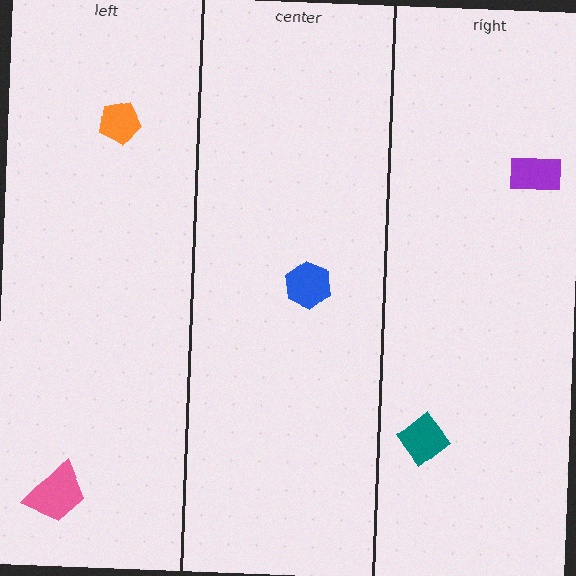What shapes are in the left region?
The orange pentagon, the pink trapezoid.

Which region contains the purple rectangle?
The right region.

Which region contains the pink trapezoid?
The left region.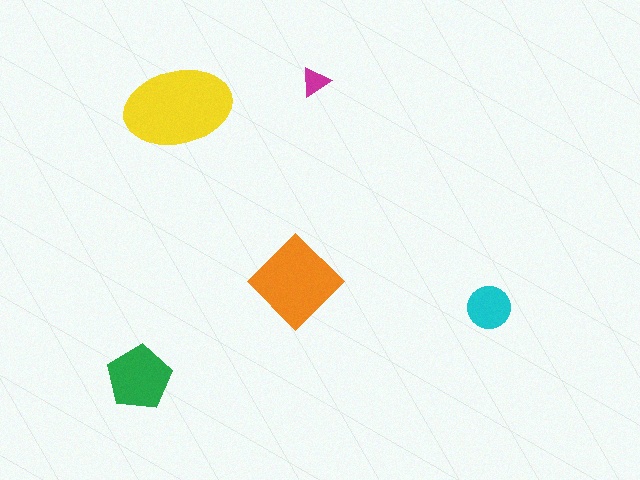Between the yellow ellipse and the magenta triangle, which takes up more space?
The yellow ellipse.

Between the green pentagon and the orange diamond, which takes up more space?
The orange diamond.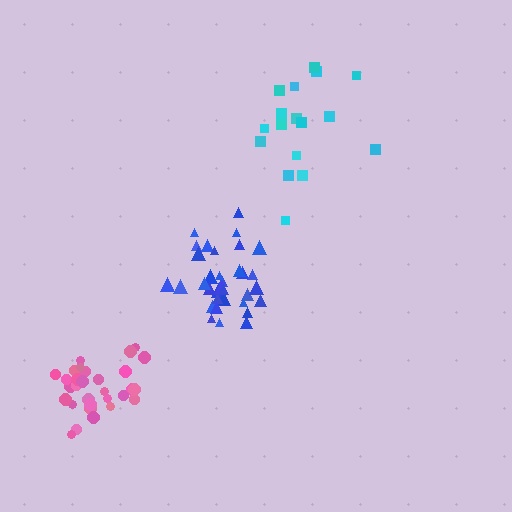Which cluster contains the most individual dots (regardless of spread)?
Blue (35).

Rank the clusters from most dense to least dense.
pink, blue, cyan.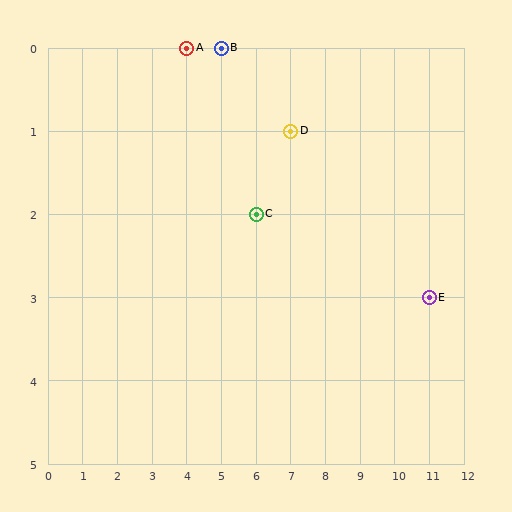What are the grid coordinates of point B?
Point B is at grid coordinates (5, 0).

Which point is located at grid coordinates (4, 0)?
Point A is at (4, 0).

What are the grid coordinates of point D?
Point D is at grid coordinates (7, 1).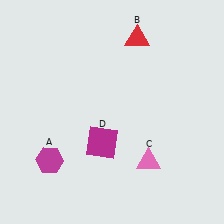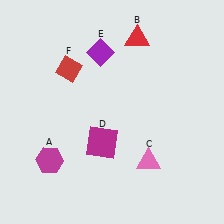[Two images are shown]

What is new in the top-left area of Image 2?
A red diamond (F) was added in the top-left area of Image 2.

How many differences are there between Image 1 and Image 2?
There are 2 differences between the two images.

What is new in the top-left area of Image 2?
A purple diamond (E) was added in the top-left area of Image 2.